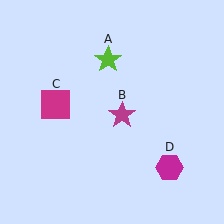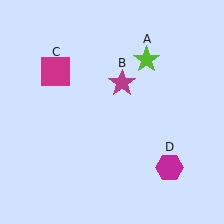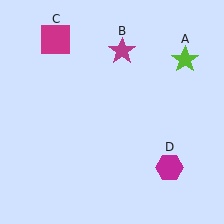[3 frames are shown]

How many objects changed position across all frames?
3 objects changed position: lime star (object A), magenta star (object B), magenta square (object C).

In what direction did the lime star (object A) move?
The lime star (object A) moved right.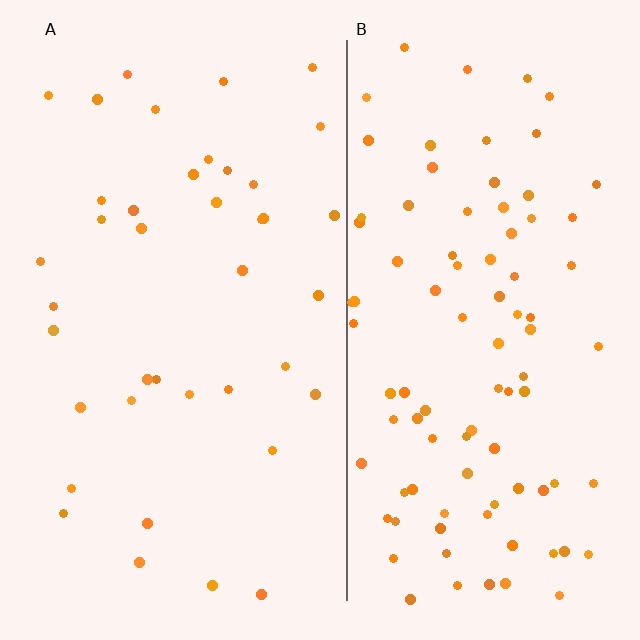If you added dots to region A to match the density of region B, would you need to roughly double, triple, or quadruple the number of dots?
Approximately double.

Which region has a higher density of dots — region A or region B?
B (the right).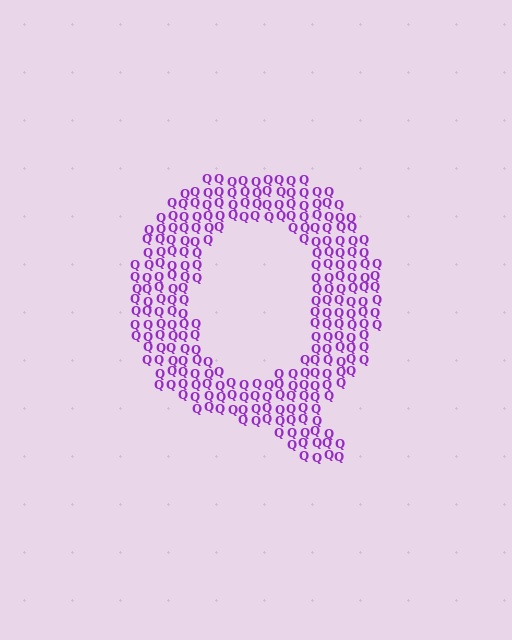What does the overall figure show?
The overall figure shows the letter Q.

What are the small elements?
The small elements are letter Q's.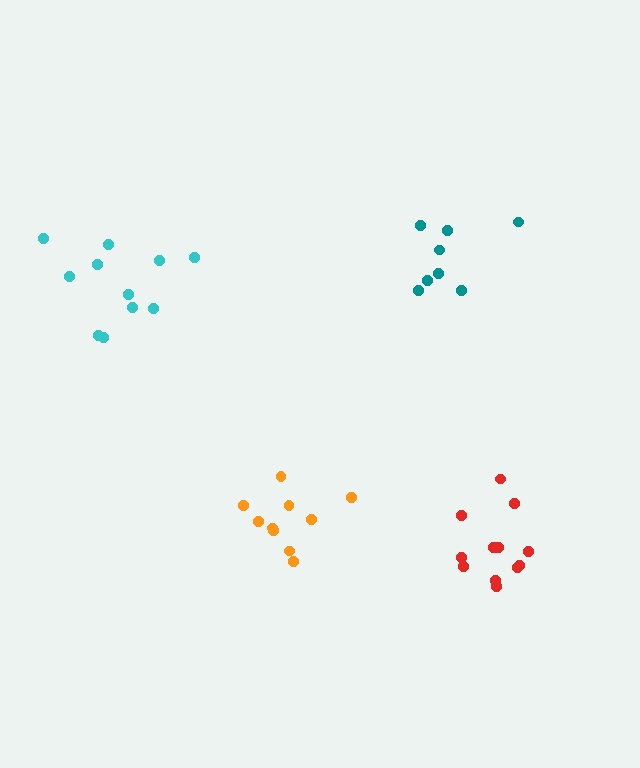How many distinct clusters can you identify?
There are 4 distinct clusters.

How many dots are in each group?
Group 1: 10 dots, Group 2: 11 dots, Group 3: 8 dots, Group 4: 12 dots (41 total).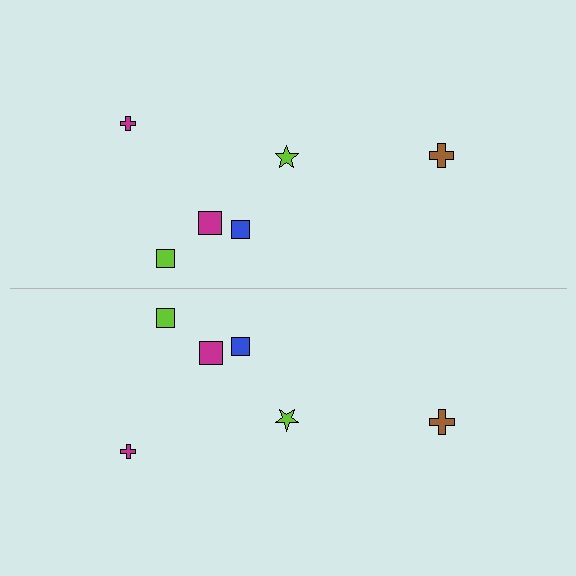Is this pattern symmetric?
Yes, this pattern has bilateral (reflection) symmetry.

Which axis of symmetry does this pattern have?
The pattern has a horizontal axis of symmetry running through the center of the image.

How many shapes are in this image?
There are 12 shapes in this image.